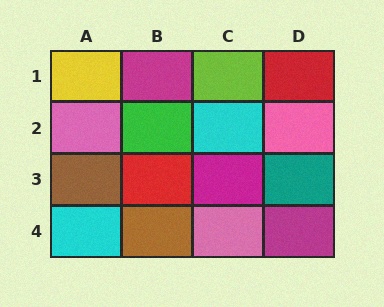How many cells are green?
1 cell is green.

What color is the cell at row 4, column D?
Magenta.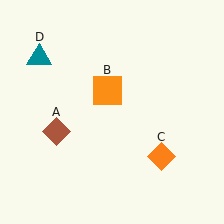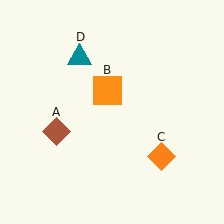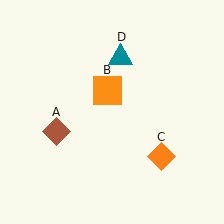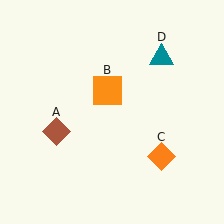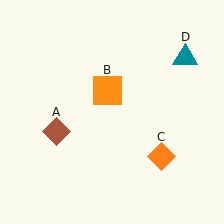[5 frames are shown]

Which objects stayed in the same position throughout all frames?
Brown diamond (object A) and orange square (object B) and orange diamond (object C) remained stationary.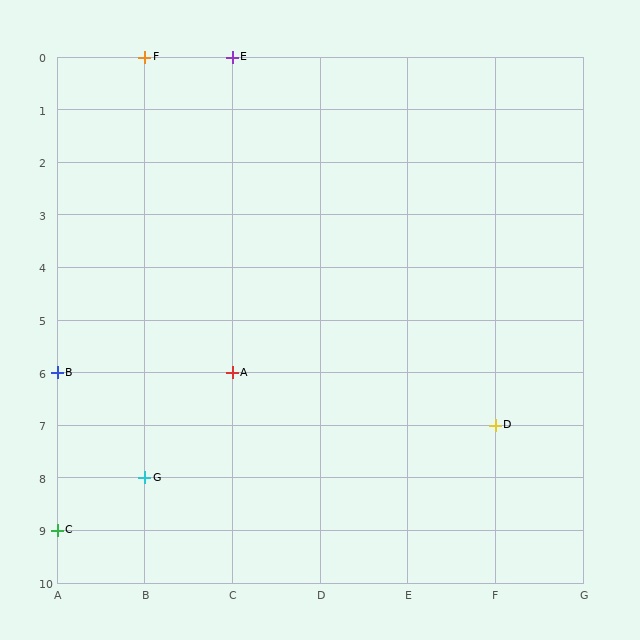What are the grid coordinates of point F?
Point F is at grid coordinates (B, 0).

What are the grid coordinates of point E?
Point E is at grid coordinates (C, 0).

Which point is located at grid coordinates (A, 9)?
Point C is at (A, 9).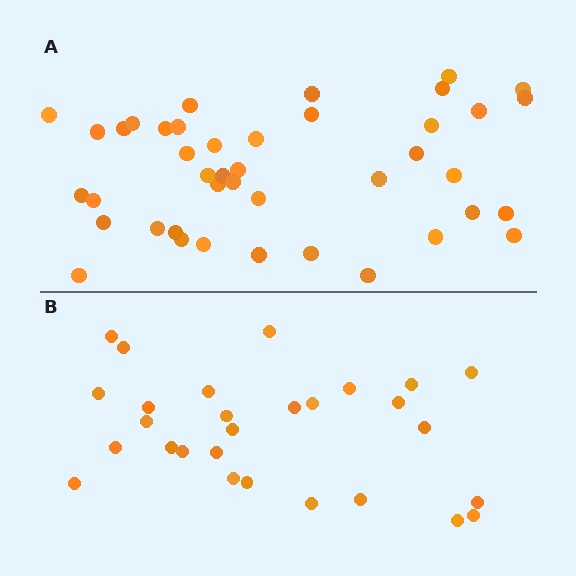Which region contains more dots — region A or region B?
Region A (the top region) has more dots.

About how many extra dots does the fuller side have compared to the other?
Region A has approximately 15 more dots than region B.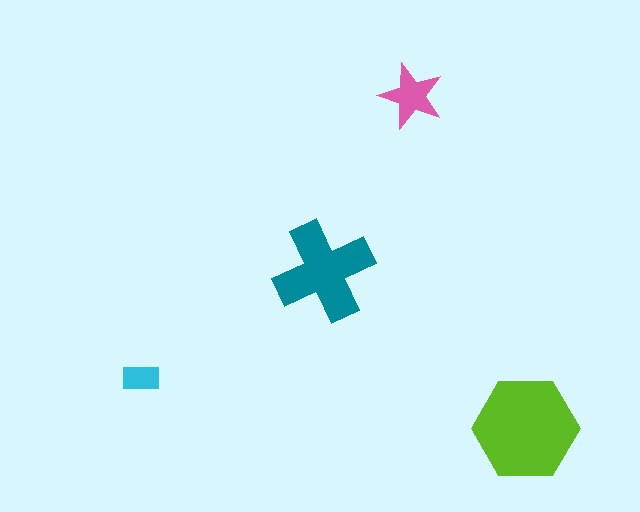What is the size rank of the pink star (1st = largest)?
3rd.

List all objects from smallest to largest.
The cyan rectangle, the pink star, the teal cross, the lime hexagon.